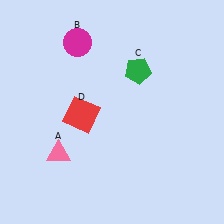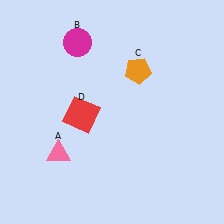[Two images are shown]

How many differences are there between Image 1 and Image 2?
There is 1 difference between the two images.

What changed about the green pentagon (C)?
In Image 1, C is green. In Image 2, it changed to orange.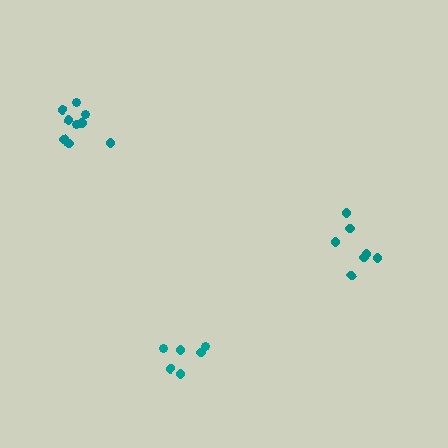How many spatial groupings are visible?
There are 3 spatial groupings.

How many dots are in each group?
Group 1: 7 dots, Group 2: 6 dots, Group 3: 9 dots (22 total).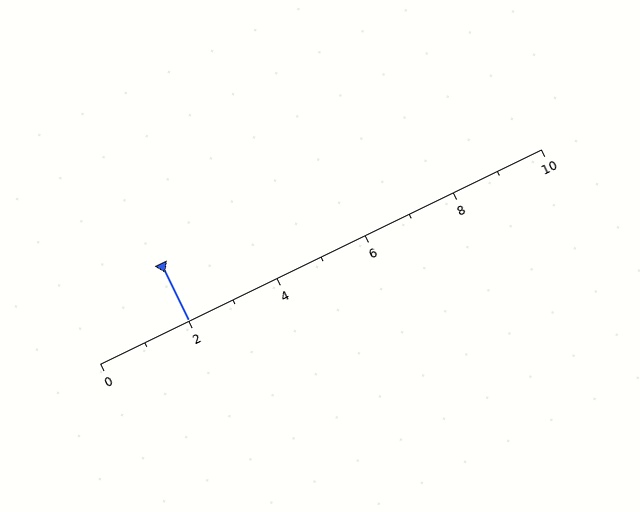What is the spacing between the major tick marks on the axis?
The major ticks are spaced 2 apart.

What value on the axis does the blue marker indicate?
The marker indicates approximately 2.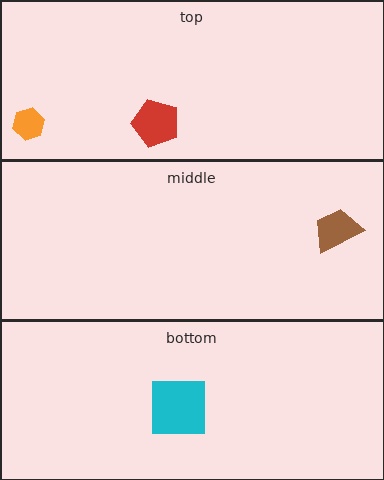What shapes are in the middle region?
The brown trapezoid.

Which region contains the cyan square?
The bottom region.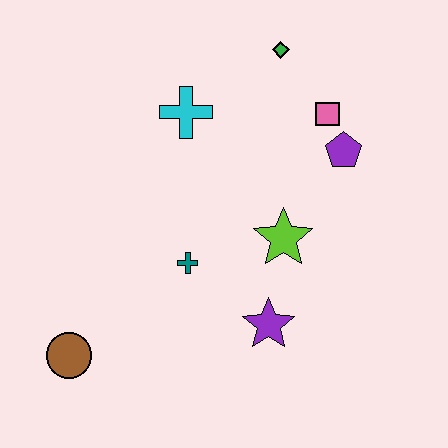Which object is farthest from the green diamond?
The brown circle is farthest from the green diamond.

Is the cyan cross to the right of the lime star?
No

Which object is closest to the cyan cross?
The green diamond is closest to the cyan cross.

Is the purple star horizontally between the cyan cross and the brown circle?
No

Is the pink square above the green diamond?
No